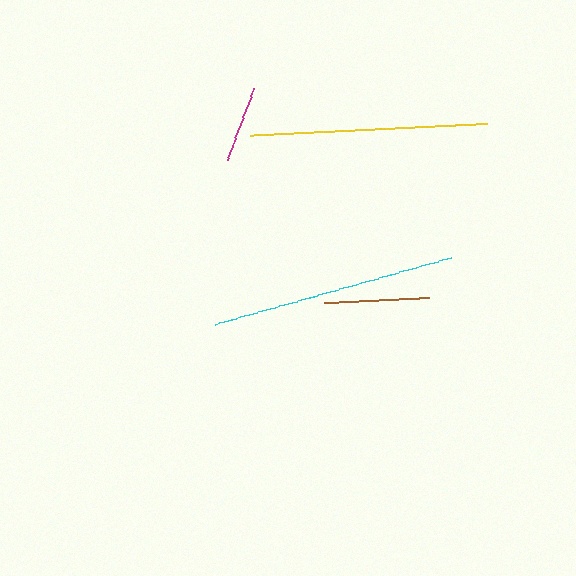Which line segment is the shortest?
The magenta line is the shortest at approximately 76 pixels.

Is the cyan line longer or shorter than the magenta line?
The cyan line is longer than the magenta line.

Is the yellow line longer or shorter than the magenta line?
The yellow line is longer than the magenta line.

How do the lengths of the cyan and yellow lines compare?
The cyan and yellow lines are approximately the same length.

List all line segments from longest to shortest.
From longest to shortest: cyan, yellow, brown, magenta.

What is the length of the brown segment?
The brown segment is approximately 105 pixels long.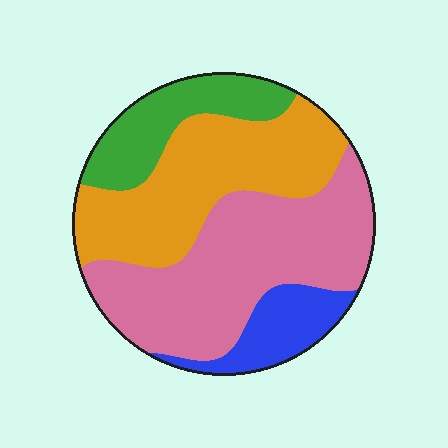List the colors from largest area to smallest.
From largest to smallest: pink, orange, green, blue.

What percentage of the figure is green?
Green covers roughly 15% of the figure.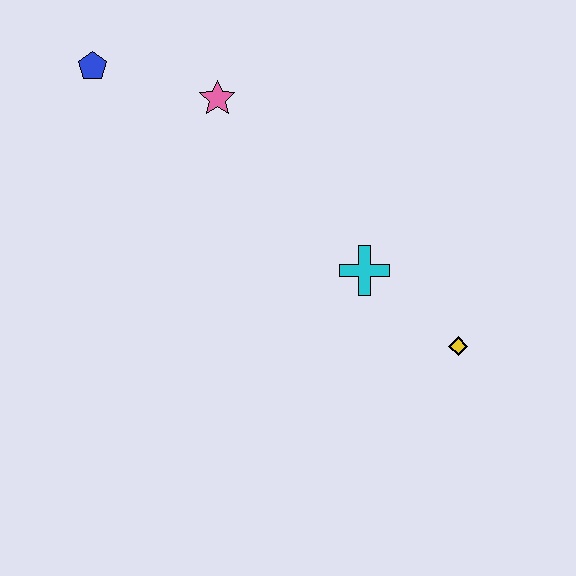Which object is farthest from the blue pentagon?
The yellow diamond is farthest from the blue pentagon.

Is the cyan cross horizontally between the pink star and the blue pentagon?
No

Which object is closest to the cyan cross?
The yellow diamond is closest to the cyan cross.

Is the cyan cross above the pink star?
No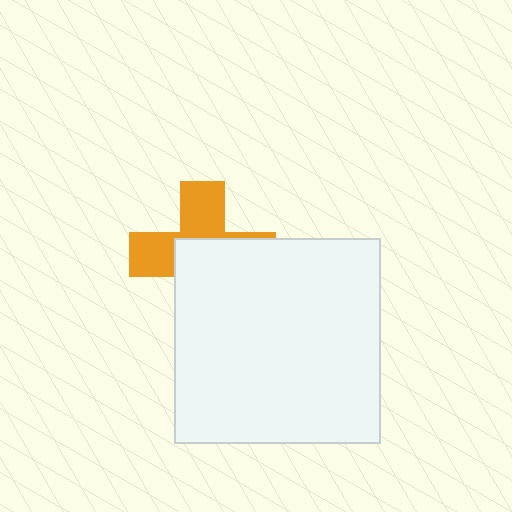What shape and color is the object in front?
The object in front is a white square.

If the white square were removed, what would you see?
You would see the complete orange cross.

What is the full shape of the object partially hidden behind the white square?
The partially hidden object is an orange cross.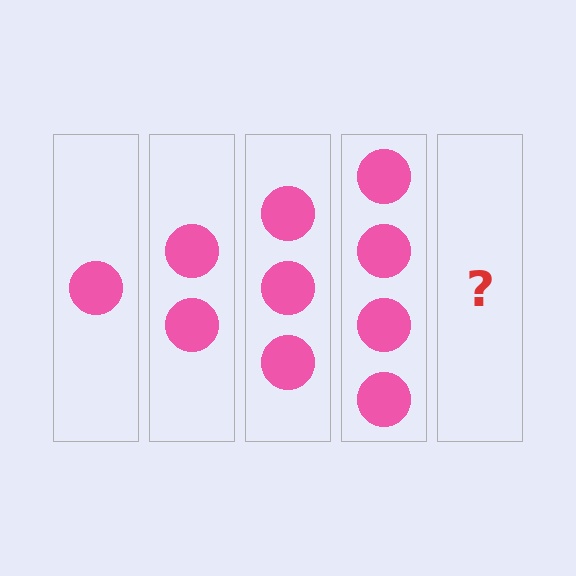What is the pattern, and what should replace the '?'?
The pattern is that each step adds one more circle. The '?' should be 5 circles.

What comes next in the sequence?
The next element should be 5 circles.